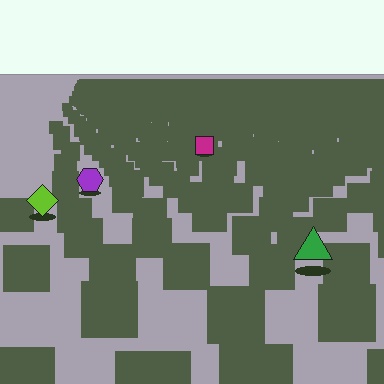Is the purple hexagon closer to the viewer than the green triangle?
No. The green triangle is closer — you can tell from the texture gradient: the ground texture is coarser near it.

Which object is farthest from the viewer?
The magenta square is farthest from the viewer. It appears smaller and the ground texture around it is denser.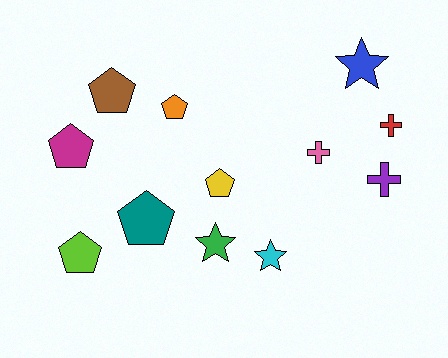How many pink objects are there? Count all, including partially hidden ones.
There is 1 pink object.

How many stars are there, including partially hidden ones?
There are 3 stars.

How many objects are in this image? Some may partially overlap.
There are 12 objects.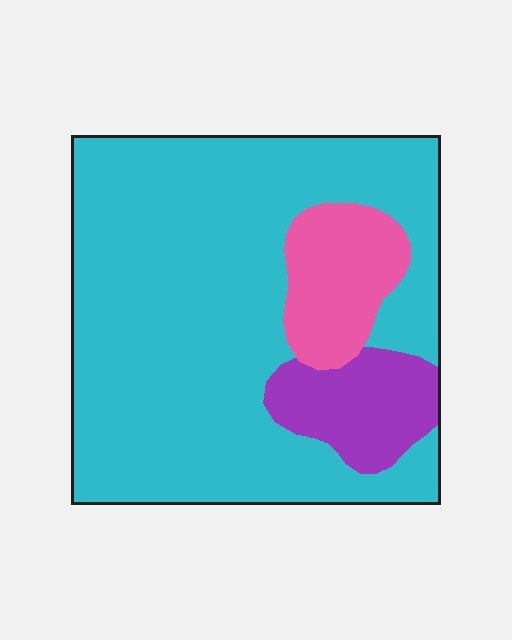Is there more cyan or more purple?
Cyan.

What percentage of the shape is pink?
Pink covers about 10% of the shape.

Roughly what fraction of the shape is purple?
Purple takes up about one tenth (1/10) of the shape.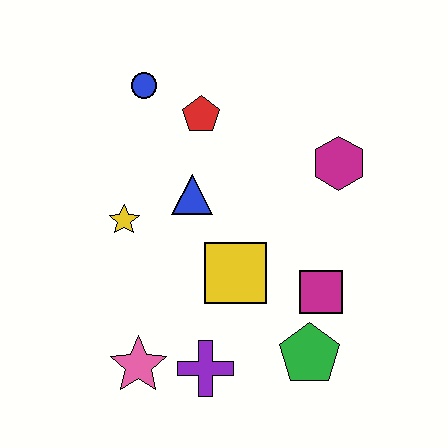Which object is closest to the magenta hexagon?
The magenta square is closest to the magenta hexagon.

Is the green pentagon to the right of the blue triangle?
Yes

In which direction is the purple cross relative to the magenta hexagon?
The purple cross is below the magenta hexagon.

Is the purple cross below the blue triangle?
Yes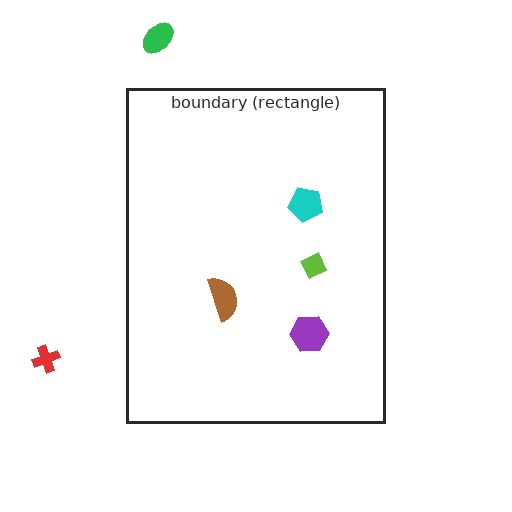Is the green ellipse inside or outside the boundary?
Outside.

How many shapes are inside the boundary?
4 inside, 2 outside.